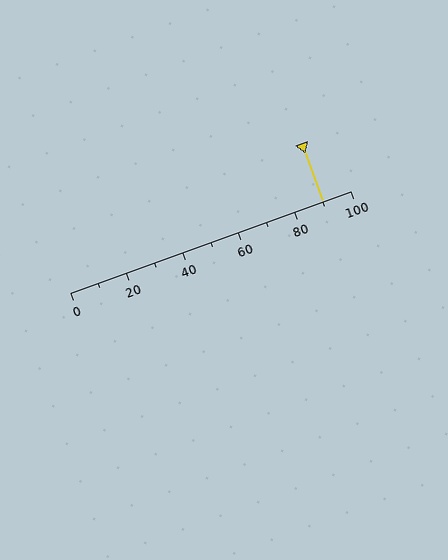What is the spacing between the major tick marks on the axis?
The major ticks are spaced 20 apart.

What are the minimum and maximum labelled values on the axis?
The axis runs from 0 to 100.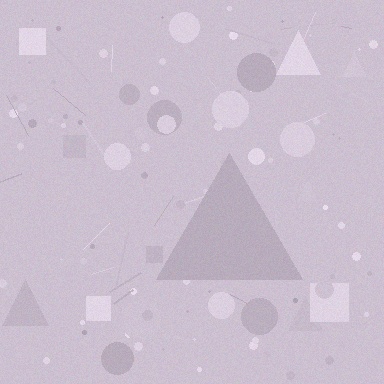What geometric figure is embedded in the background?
A triangle is embedded in the background.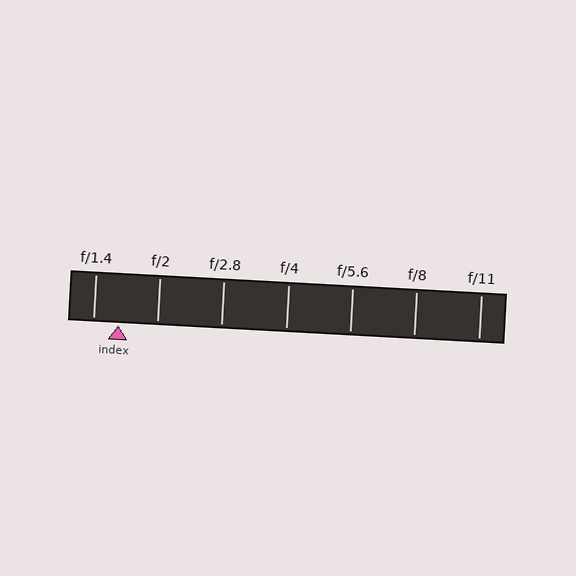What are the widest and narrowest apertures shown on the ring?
The widest aperture shown is f/1.4 and the narrowest is f/11.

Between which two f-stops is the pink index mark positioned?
The index mark is between f/1.4 and f/2.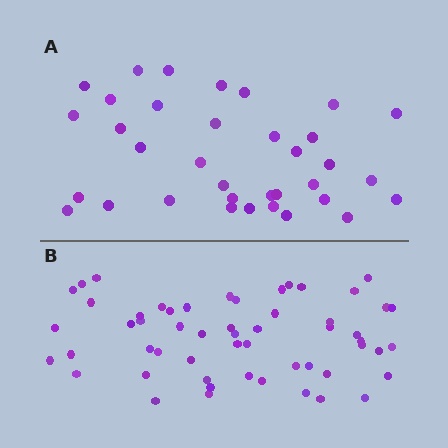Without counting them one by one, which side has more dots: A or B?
Region B (the bottom region) has more dots.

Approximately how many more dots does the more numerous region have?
Region B has approximately 20 more dots than region A.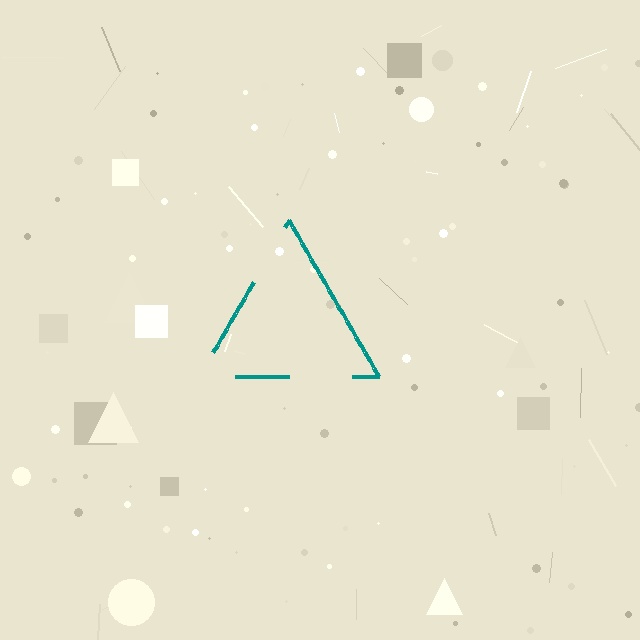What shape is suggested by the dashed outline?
The dashed outline suggests a triangle.